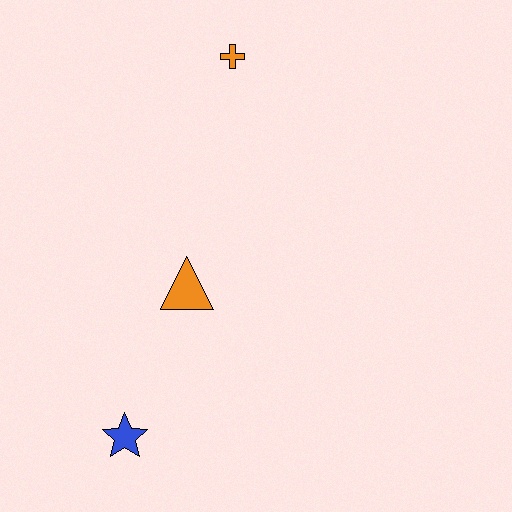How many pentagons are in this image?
There are no pentagons.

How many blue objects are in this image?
There is 1 blue object.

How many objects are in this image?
There are 3 objects.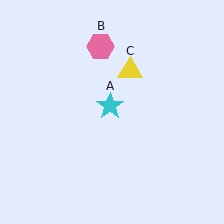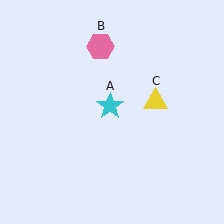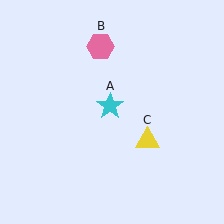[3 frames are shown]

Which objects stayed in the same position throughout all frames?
Cyan star (object A) and pink hexagon (object B) remained stationary.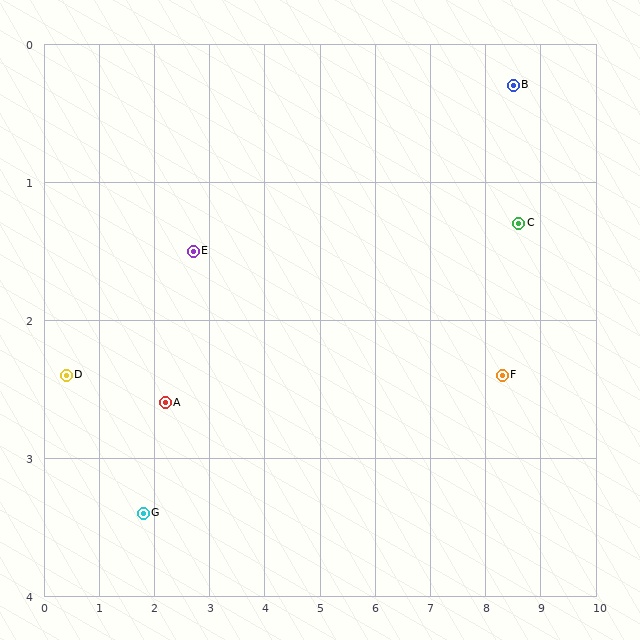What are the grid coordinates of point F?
Point F is at approximately (8.3, 2.4).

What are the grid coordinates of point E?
Point E is at approximately (2.7, 1.5).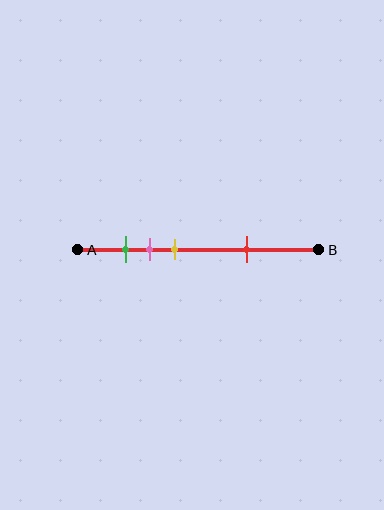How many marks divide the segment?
There are 4 marks dividing the segment.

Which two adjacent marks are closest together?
The green and pink marks are the closest adjacent pair.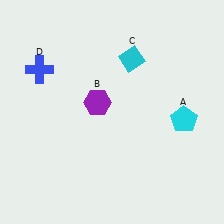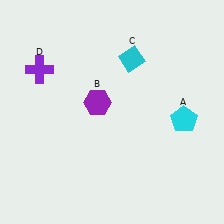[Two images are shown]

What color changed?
The cross (D) changed from blue in Image 1 to purple in Image 2.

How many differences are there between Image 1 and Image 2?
There is 1 difference between the two images.